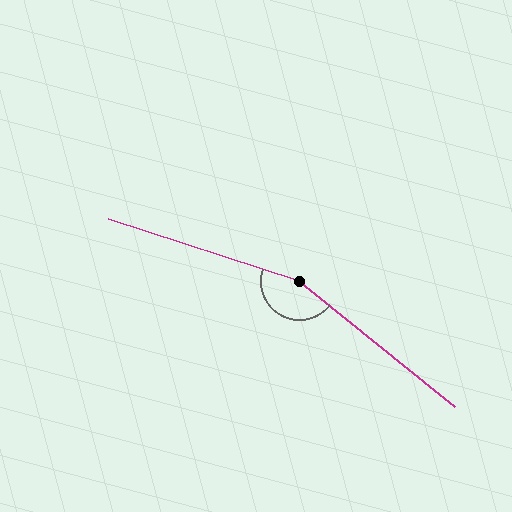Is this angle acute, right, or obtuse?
It is obtuse.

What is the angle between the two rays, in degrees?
Approximately 159 degrees.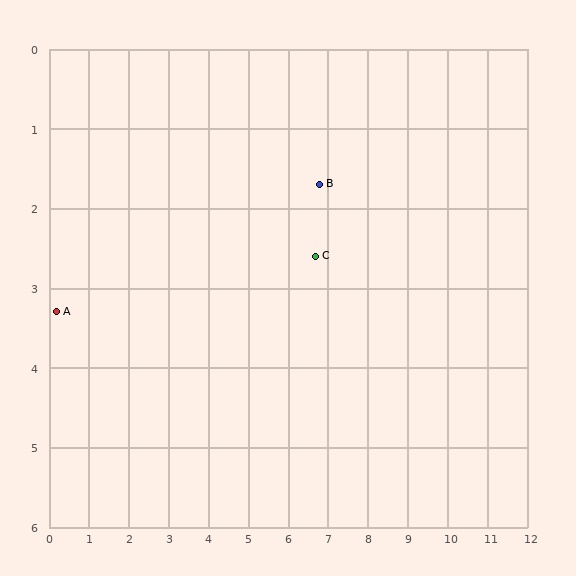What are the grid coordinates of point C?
Point C is at approximately (6.7, 2.6).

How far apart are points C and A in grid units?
Points C and A are about 6.5 grid units apart.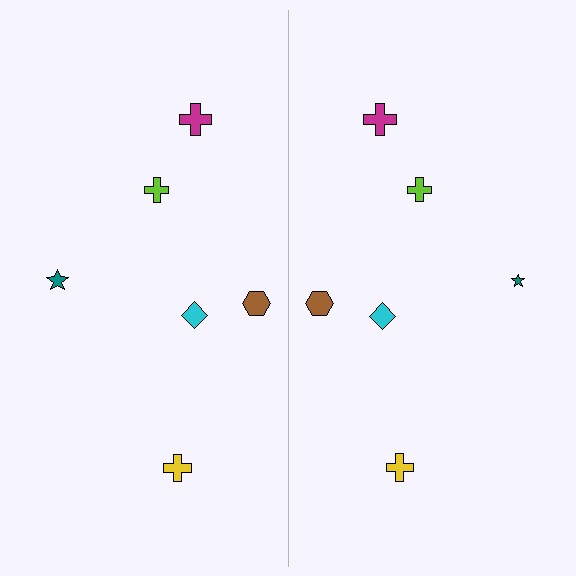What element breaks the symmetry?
The teal star on the right side has a different size than its mirror counterpart.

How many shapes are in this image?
There are 12 shapes in this image.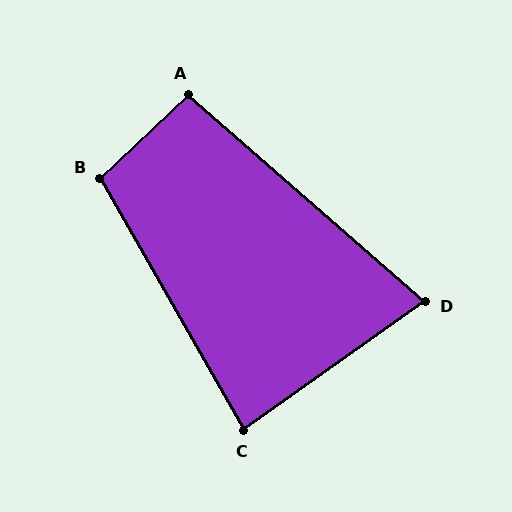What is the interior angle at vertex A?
Approximately 96 degrees (obtuse).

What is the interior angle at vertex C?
Approximately 84 degrees (acute).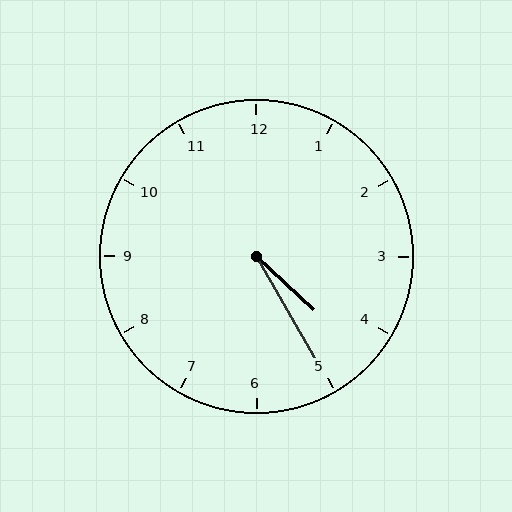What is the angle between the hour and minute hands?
Approximately 18 degrees.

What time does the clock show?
4:25.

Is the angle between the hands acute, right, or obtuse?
It is acute.